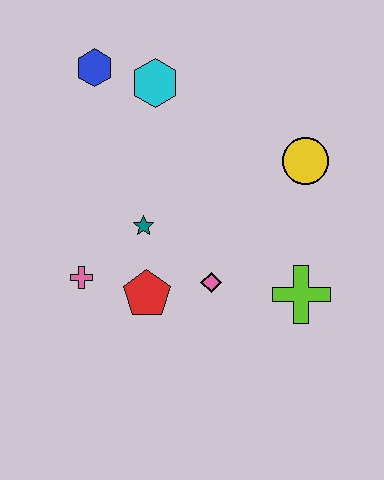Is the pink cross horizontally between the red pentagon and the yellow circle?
No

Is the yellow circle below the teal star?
No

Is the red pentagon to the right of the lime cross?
No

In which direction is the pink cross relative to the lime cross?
The pink cross is to the left of the lime cross.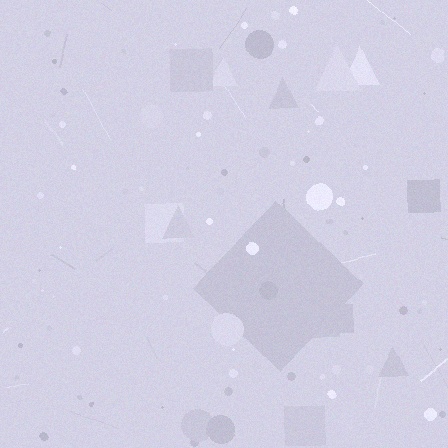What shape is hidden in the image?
A diamond is hidden in the image.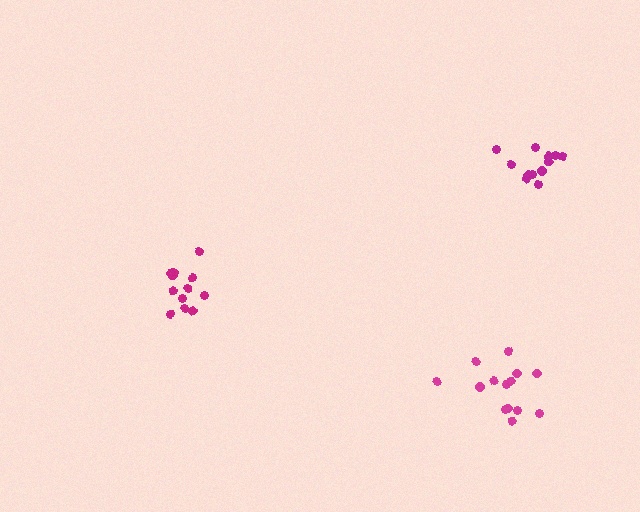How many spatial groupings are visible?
There are 3 spatial groupings.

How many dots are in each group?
Group 1: 12 dots, Group 2: 14 dots, Group 3: 12 dots (38 total).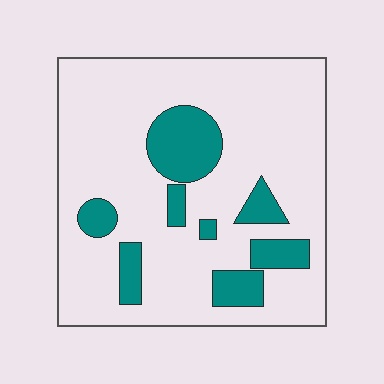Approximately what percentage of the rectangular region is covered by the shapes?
Approximately 20%.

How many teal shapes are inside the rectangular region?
8.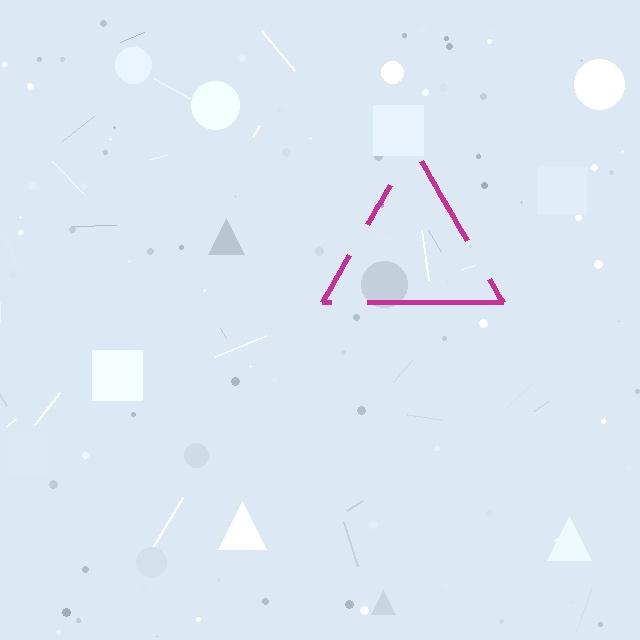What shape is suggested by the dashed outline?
The dashed outline suggests a triangle.